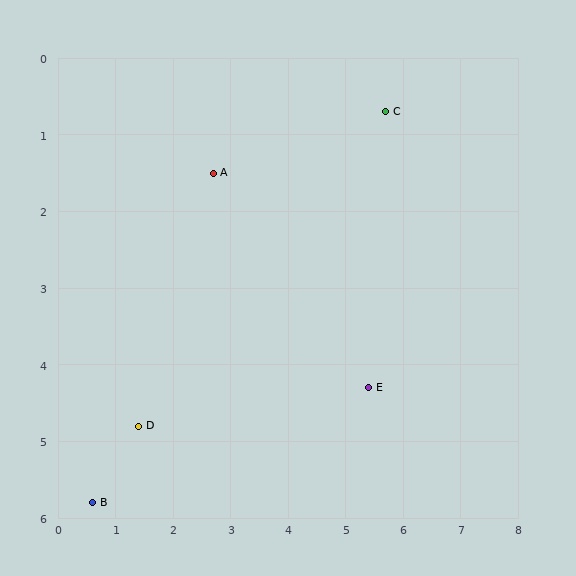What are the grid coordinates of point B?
Point B is at approximately (0.6, 5.8).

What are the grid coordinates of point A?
Point A is at approximately (2.7, 1.5).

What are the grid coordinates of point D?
Point D is at approximately (1.4, 4.8).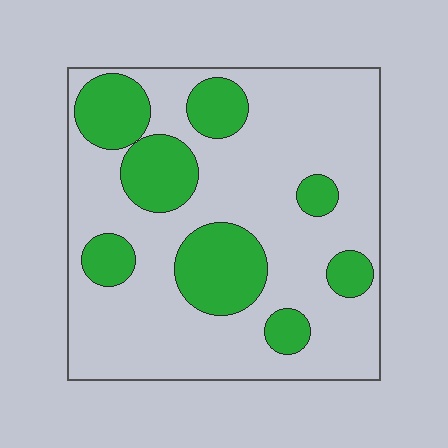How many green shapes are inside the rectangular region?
8.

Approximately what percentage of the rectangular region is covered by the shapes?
Approximately 25%.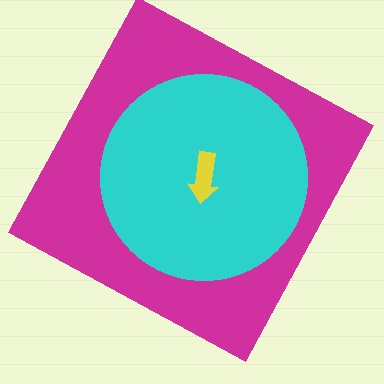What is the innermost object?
The yellow arrow.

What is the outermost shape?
The magenta square.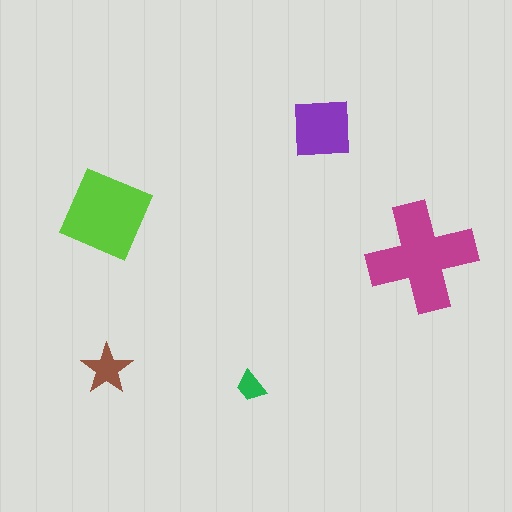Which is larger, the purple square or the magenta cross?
The magenta cross.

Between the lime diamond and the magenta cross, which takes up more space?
The magenta cross.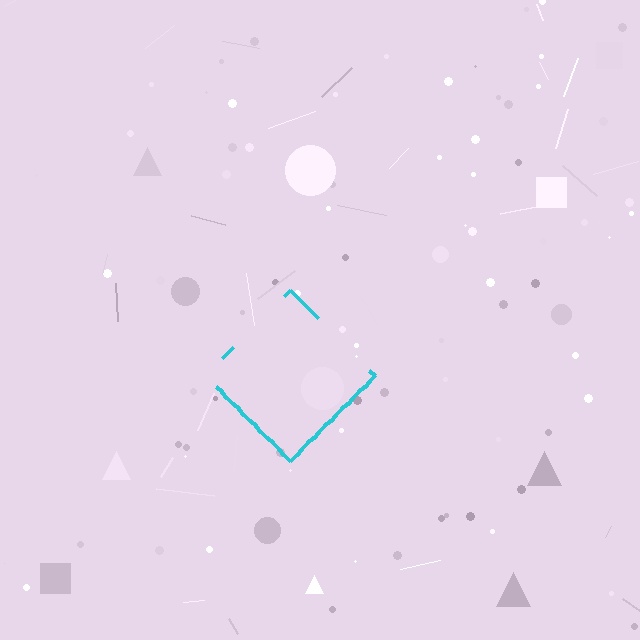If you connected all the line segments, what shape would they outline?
They would outline a diamond.